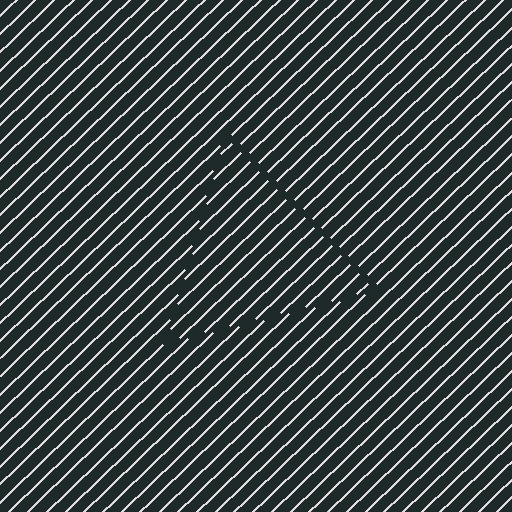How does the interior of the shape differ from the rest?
The interior of the shape contains the same grating, shifted by half a period — the contour is defined by the phase discontinuity where line-ends from the inner and outer gratings abut.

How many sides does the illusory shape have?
3 sides — the line-ends trace a triangle.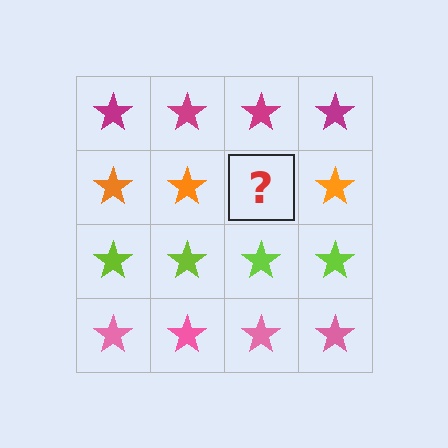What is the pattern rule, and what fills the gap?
The rule is that each row has a consistent color. The gap should be filled with an orange star.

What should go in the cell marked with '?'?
The missing cell should contain an orange star.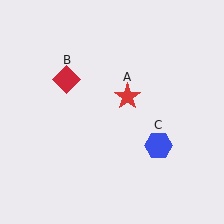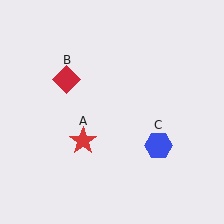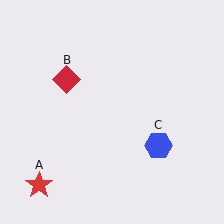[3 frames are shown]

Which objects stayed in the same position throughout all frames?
Red diamond (object B) and blue hexagon (object C) remained stationary.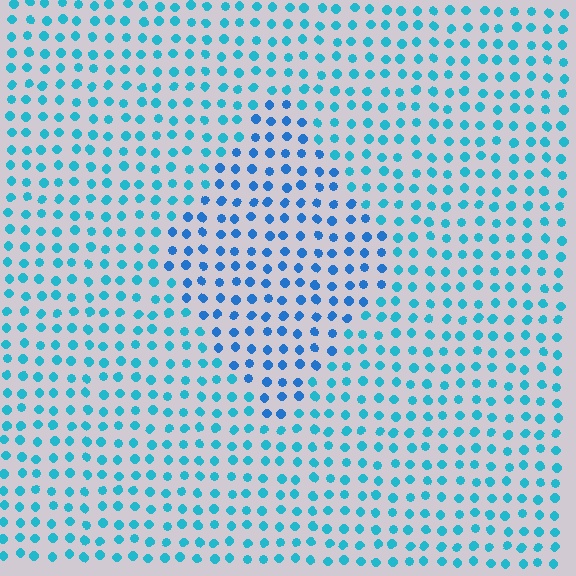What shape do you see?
I see a diamond.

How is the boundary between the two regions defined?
The boundary is defined purely by a slight shift in hue (about 24 degrees). Spacing, size, and orientation are identical on both sides.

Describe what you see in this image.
The image is filled with small cyan elements in a uniform arrangement. A diamond-shaped region is visible where the elements are tinted to a slightly different hue, forming a subtle color boundary.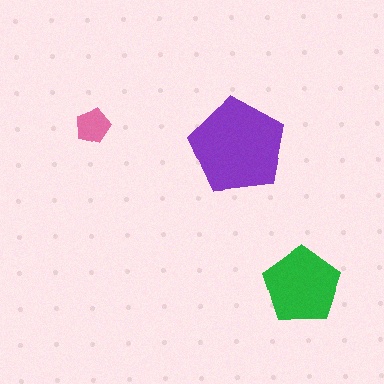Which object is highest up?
The pink pentagon is topmost.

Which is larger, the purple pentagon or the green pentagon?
The purple one.